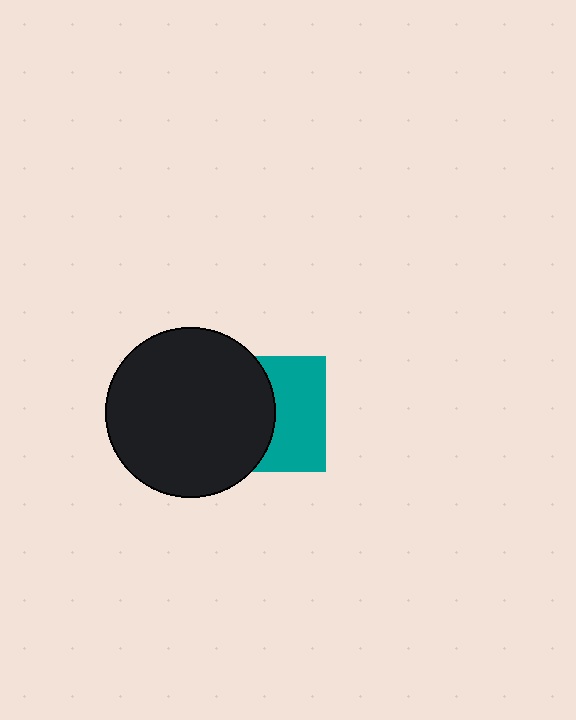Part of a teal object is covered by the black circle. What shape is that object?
It is a square.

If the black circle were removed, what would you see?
You would see the complete teal square.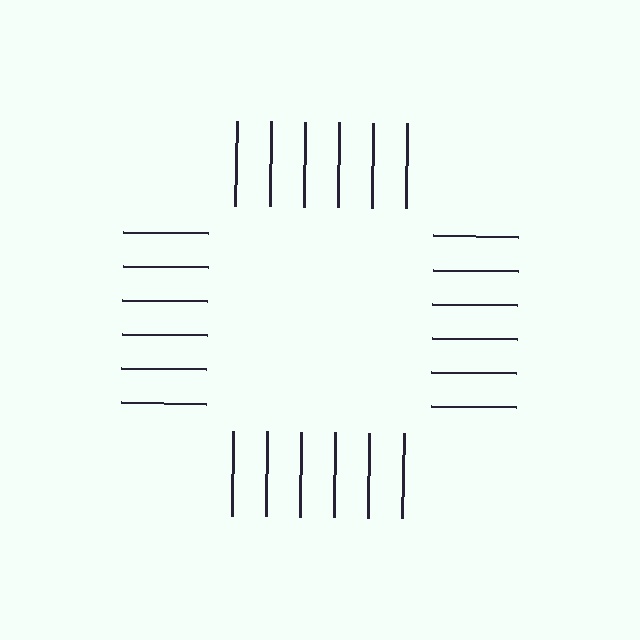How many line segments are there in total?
24 — 6 along each of the 4 edges.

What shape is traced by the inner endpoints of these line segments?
An illusory square — the line segments terminate on its edges but no continuous stroke is drawn.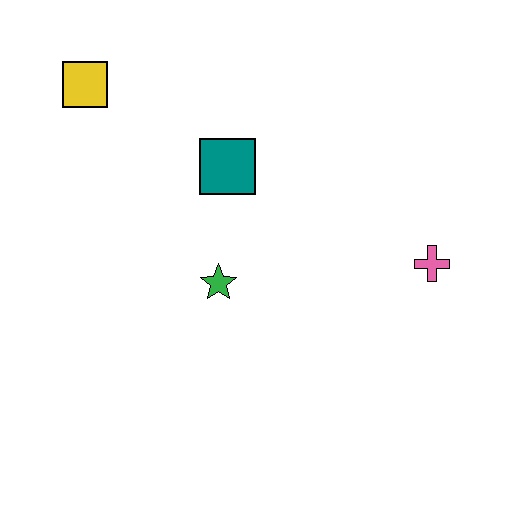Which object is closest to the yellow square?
The teal square is closest to the yellow square.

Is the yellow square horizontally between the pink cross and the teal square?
No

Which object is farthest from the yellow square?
The pink cross is farthest from the yellow square.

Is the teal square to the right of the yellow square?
Yes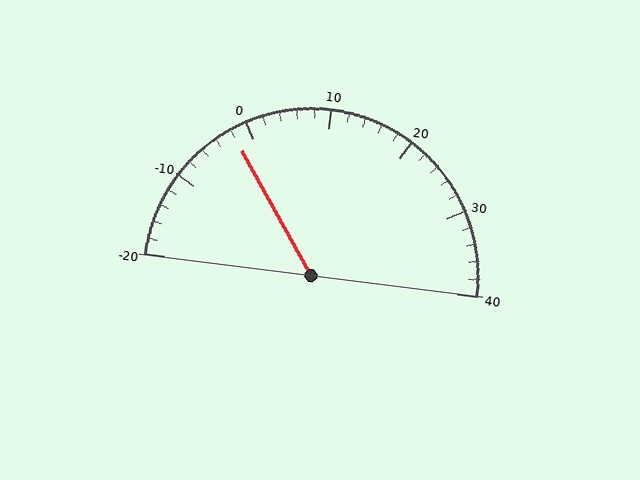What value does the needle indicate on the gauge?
The needle indicates approximately -2.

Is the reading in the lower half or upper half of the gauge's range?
The reading is in the lower half of the range (-20 to 40).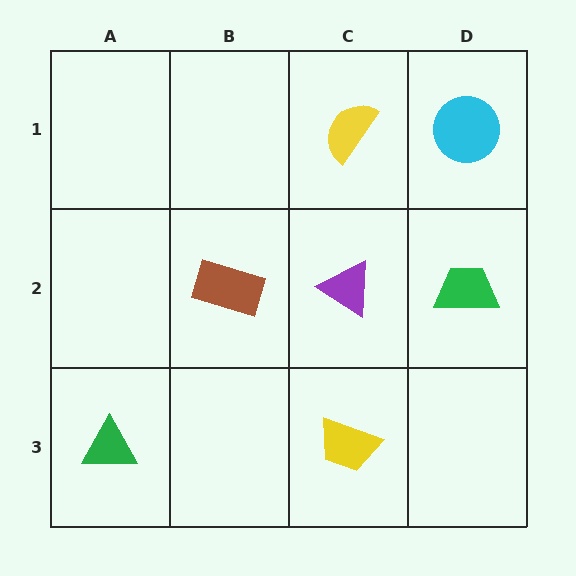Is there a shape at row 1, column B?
No, that cell is empty.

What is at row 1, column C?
A yellow semicircle.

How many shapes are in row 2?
3 shapes.